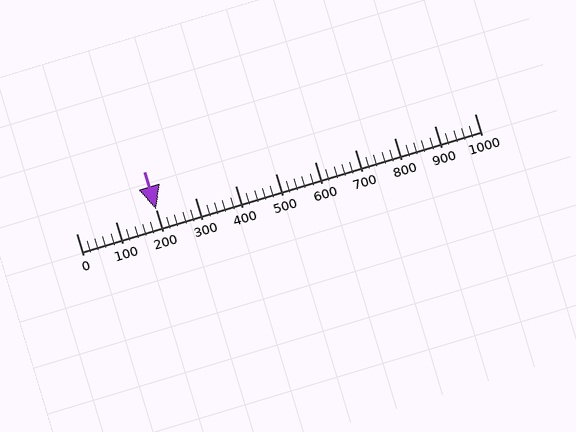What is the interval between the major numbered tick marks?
The major tick marks are spaced 100 units apart.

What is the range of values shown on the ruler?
The ruler shows values from 0 to 1000.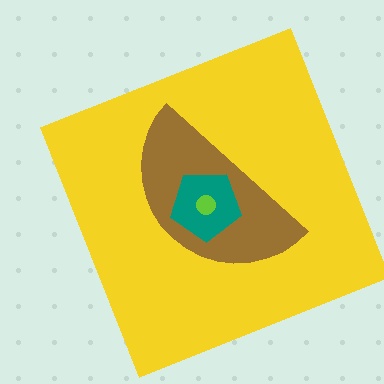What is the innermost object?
The lime circle.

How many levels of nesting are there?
4.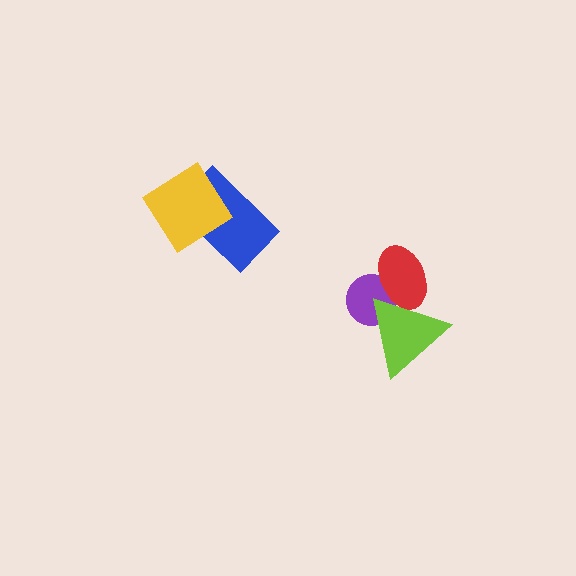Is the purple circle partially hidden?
Yes, it is partially covered by another shape.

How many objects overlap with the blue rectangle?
1 object overlaps with the blue rectangle.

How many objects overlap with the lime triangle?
2 objects overlap with the lime triangle.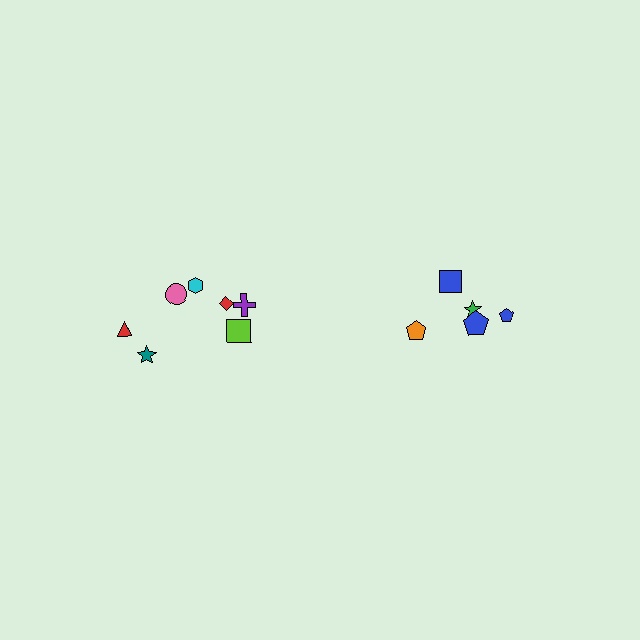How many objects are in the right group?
There are 5 objects.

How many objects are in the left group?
There are 7 objects.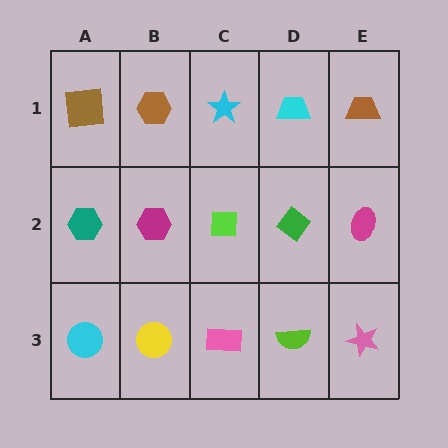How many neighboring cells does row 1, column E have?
2.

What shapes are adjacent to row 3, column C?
A lime square (row 2, column C), a yellow circle (row 3, column B), a lime semicircle (row 3, column D).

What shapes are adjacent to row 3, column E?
A magenta ellipse (row 2, column E), a lime semicircle (row 3, column D).